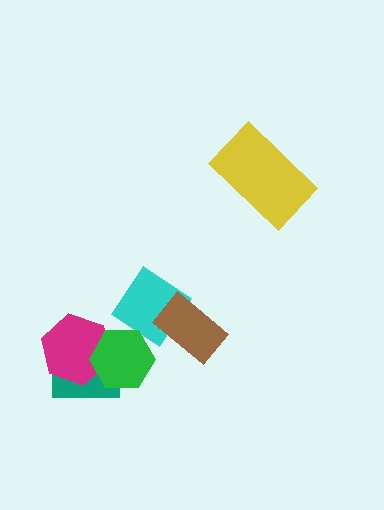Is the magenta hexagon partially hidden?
Yes, it is partially covered by another shape.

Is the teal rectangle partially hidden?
Yes, it is partially covered by another shape.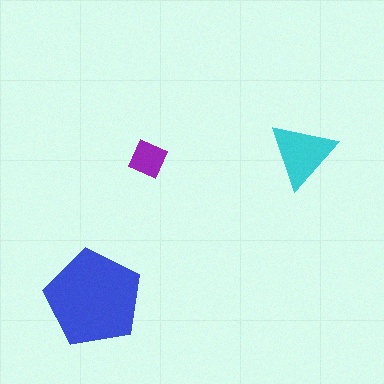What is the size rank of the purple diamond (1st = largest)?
3rd.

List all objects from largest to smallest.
The blue pentagon, the cyan triangle, the purple diamond.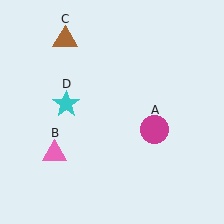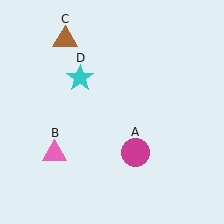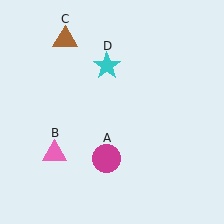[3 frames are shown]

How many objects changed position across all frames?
2 objects changed position: magenta circle (object A), cyan star (object D).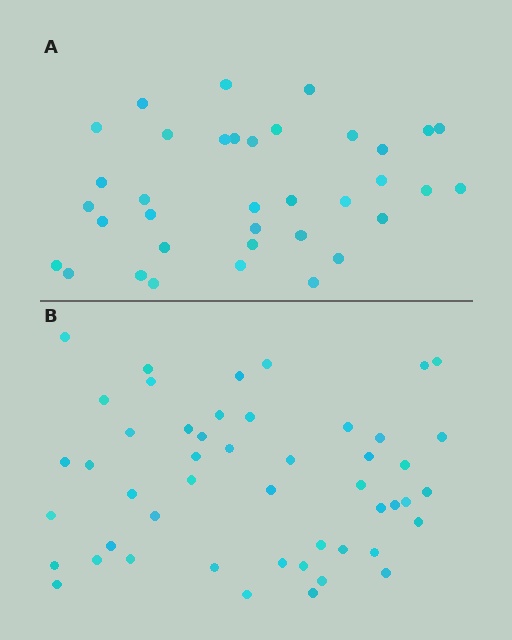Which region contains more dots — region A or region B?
Region B (the bottom region) has more dots.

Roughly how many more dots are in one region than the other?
Region B has approximately 15 more dots than region A.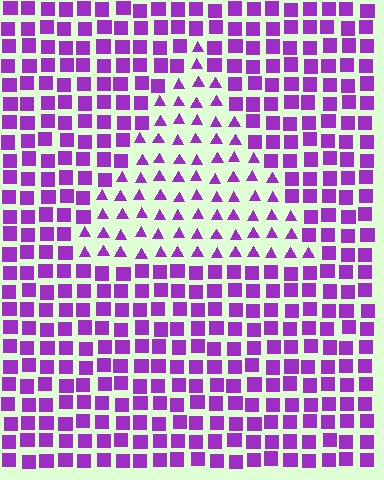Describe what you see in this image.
The image is filled with small purple elements arranged in a uniform grid. A triangle-shaped region contains triangles, while the surrounding area contains squares. The boundary is defined purely by the change in element shape.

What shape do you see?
I see a triangle.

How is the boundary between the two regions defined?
The boundary is defined by a change in element shape: triangles inside vs. squares outside. All elements share the same color and spacing.